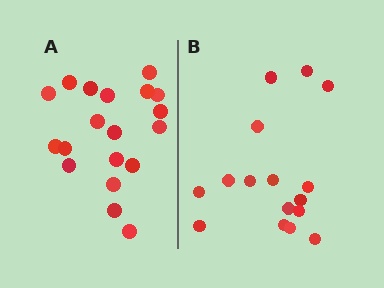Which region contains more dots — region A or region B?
Region A (the left region) has more dots.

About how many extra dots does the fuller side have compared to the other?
Region A has just a few more — roughly 2 or 3 more dots than region B.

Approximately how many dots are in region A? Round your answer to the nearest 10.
About 20 dots. (The exact count is 19, which rounds to 20.)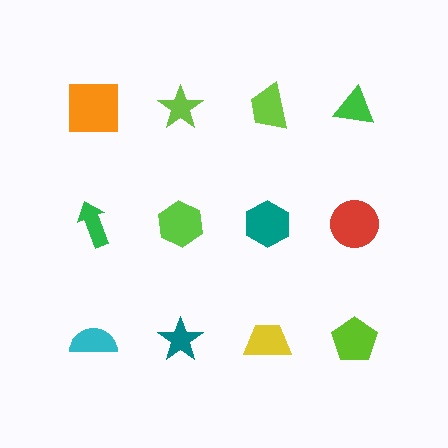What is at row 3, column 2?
A teal star.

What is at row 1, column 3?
A lime trapezoid.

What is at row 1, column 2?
A lime star.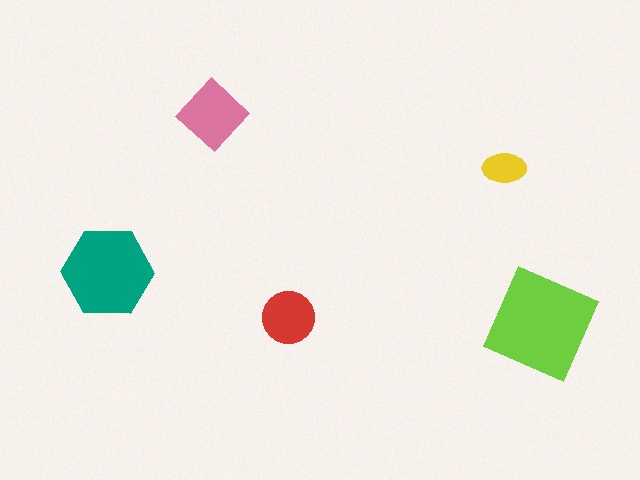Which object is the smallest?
The yellow ellipse.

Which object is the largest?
The lime square.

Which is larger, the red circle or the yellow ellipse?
The red circle.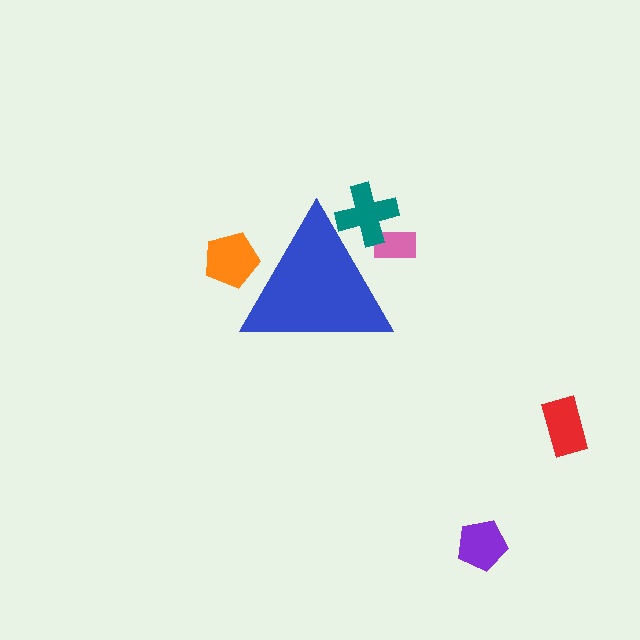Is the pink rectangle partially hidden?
Yes, the pink rectangle is partially hidden behind the blue triangle.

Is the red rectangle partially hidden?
No, the red rectangle is fully visible.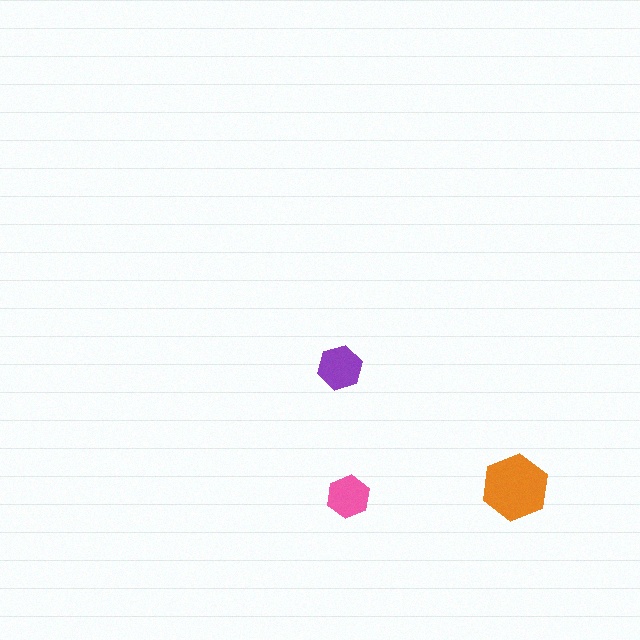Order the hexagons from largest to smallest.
the orange one, the purple one, the pink one.